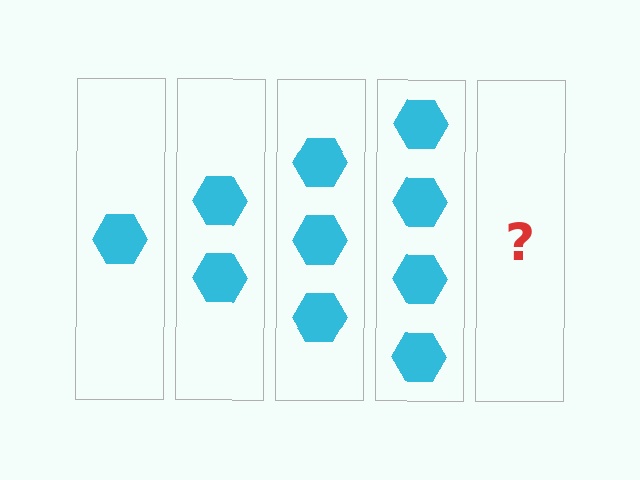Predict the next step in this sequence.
The next step is 5 hexagons.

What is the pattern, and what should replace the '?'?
The pattern is that each step adds one more hexagon. The '?' should be 5 hexagons.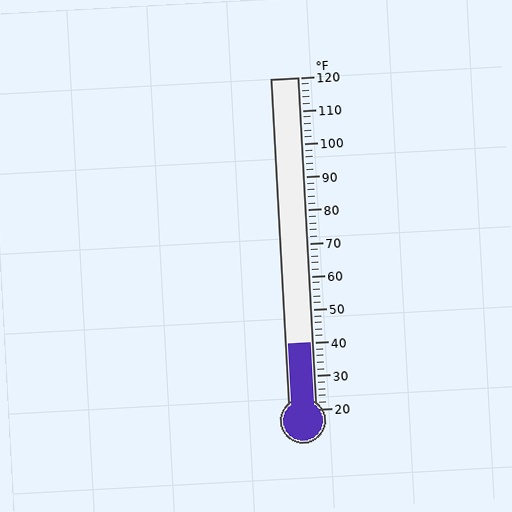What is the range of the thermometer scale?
The thermometer scale ranges from 20°F to 120°F.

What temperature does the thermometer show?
The thermometer shows approximately 40°F.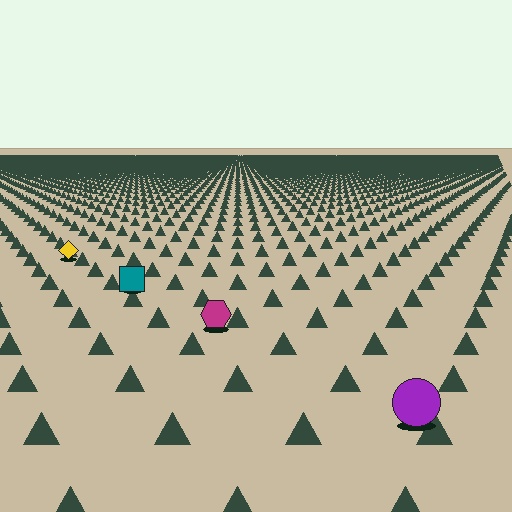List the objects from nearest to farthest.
From nearest to farthest: the purple circle, the magenta hexagon, the teal square, the yellow diamond.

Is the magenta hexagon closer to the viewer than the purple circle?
No. The purple circle is closer — you can tell from the texture gradient: the ground texture is coarser near it.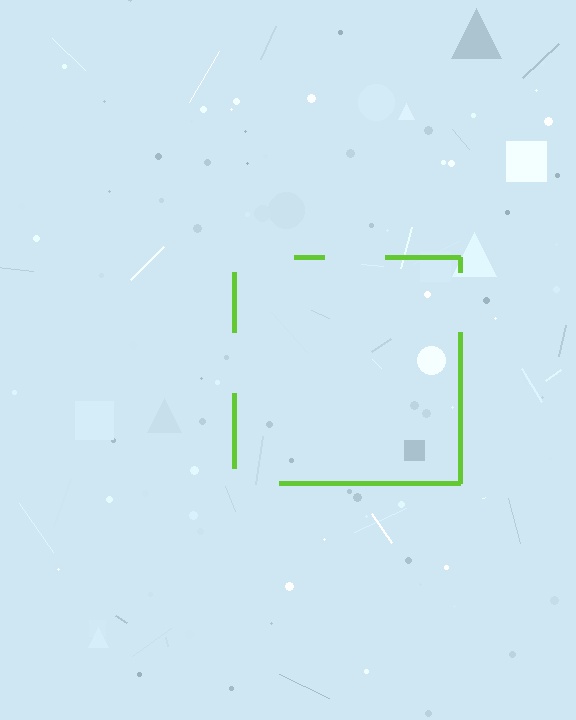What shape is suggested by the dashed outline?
The dashed outline suggests a square.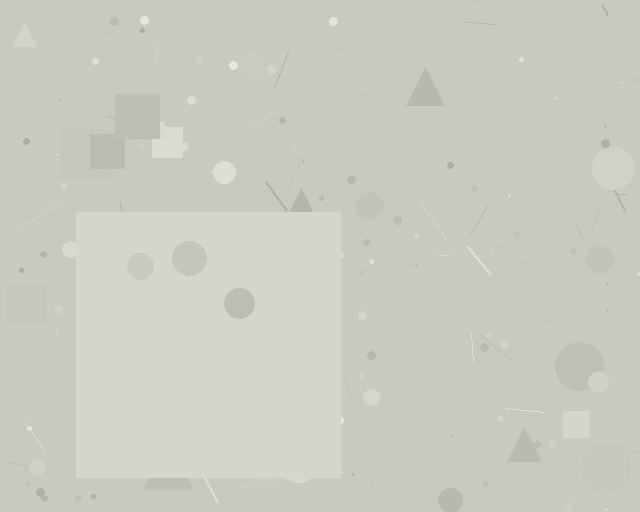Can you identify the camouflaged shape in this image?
The camouflaged shape is a square.